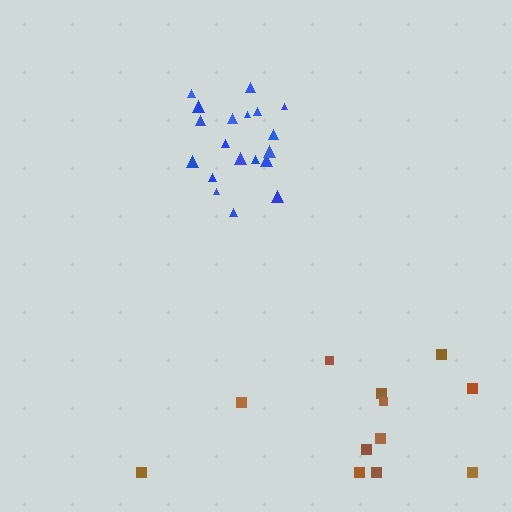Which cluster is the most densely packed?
Blue.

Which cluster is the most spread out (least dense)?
Brown.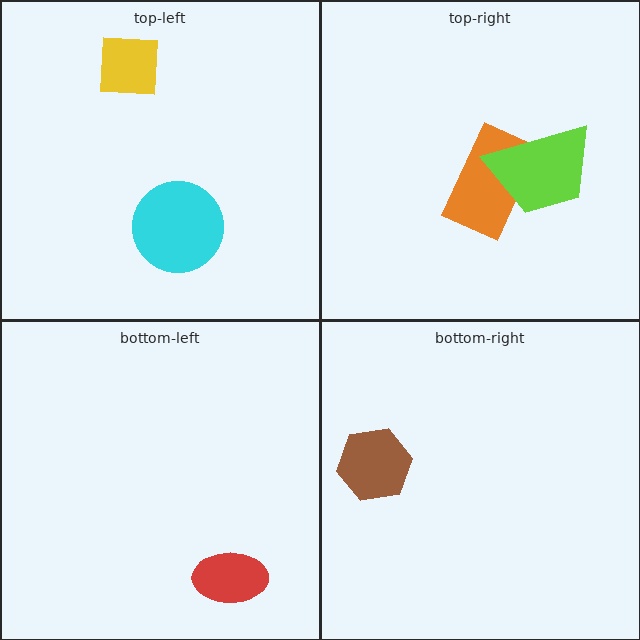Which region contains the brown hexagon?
The bottom-right region.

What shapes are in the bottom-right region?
The brown hexagon.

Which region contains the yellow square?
The top-left region.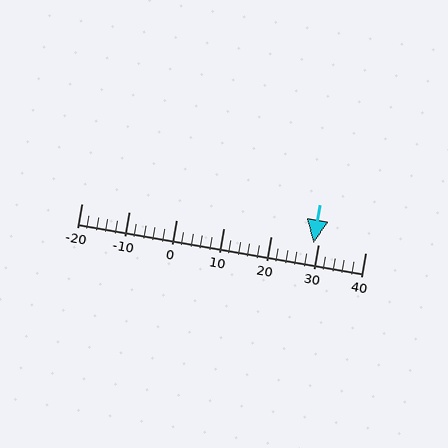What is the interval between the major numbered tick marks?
The major tick marks are spaced 10 units apart.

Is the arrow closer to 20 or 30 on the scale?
The arrow is closer to 30.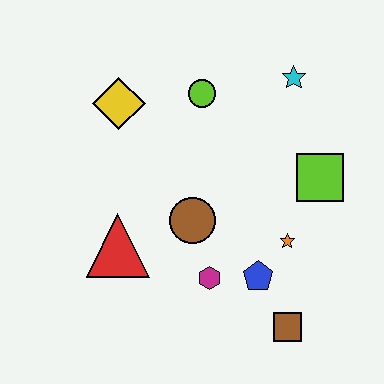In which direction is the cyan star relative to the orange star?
The cyan star is above the orange star.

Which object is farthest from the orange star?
The yellow diamond is farthest from the orange star.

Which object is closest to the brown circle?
The magenta hexagon is closest to the brown circle.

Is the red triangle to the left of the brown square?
Yes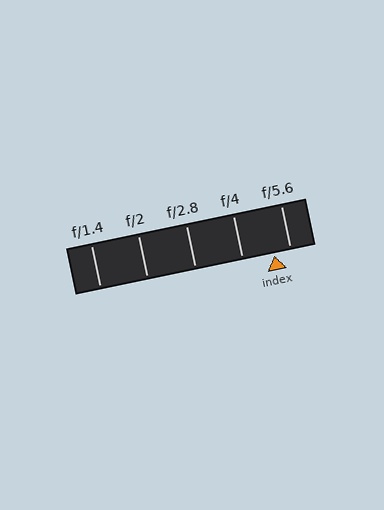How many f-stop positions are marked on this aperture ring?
There are 5 f-stop positions marked.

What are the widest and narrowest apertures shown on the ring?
The widest aperture shown is f/1.4 and the narrowest is f/5.6.